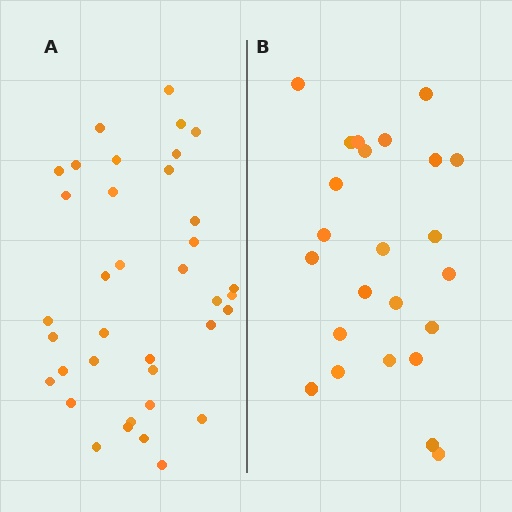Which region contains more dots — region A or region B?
Region A (the left region) has more dots.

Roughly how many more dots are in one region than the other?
Region A has approximately 15 more dots than region B.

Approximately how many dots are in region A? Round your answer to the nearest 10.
About 40 dots. (The exact count is 37, which rounds to 40.)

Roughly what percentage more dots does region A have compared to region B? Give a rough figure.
About 55% more.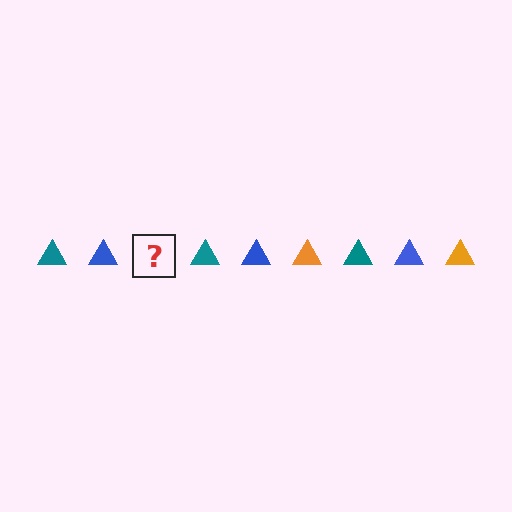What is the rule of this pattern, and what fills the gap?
The rule is that the pattern cycles through teal, blue, orange triangles. The gap should be filled with an orange triangle.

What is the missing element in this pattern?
The missing element is an orange triangle.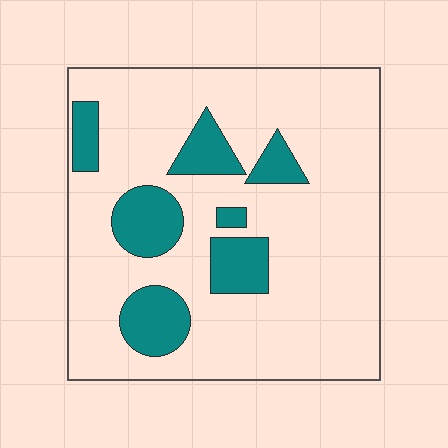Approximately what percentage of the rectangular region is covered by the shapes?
Approximately 20%.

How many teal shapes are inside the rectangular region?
7.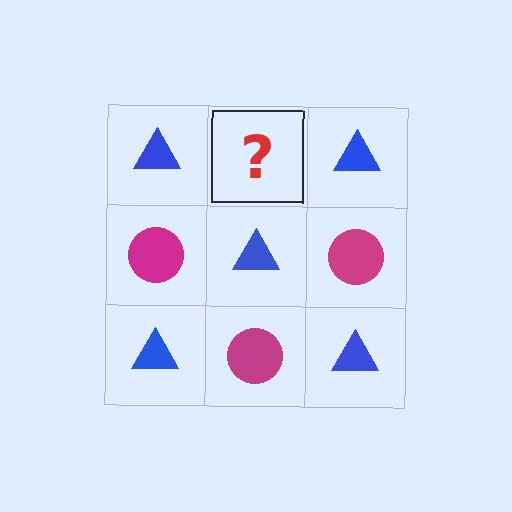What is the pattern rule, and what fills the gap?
The rule is that it alternates blue triangle and magenta circle in a checkerboard pattern. The gap should be filled with a magenta circle.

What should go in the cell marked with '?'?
The missing cell should contain a magenta circle.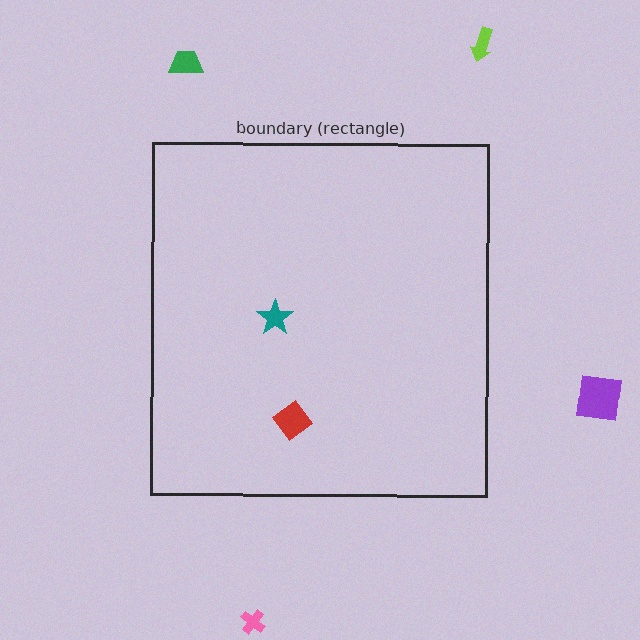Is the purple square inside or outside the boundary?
Outside.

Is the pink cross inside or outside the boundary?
Outside.